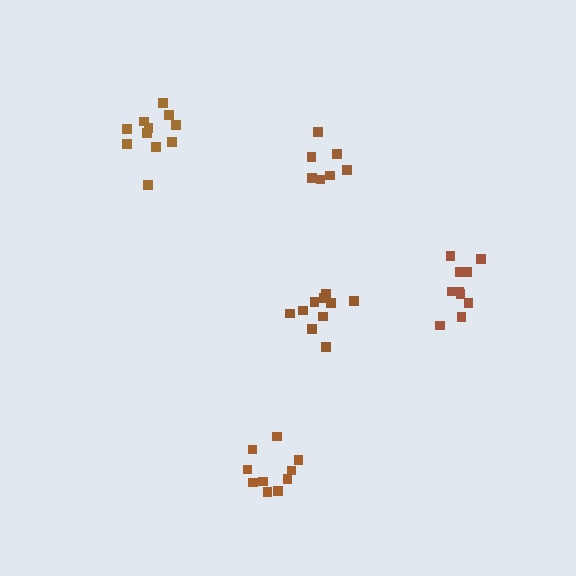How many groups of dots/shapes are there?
There are 5 groups.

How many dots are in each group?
Group 1: 10 dots, Group 2: 11 dots, Group 3: 10 dots, Group 4: 7 dots, Group 5: 10 dots (48 total).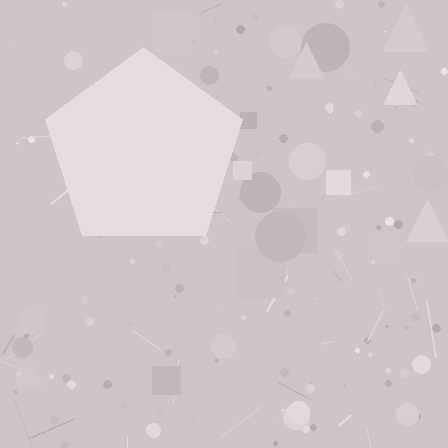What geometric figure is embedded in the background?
A pentagon is embedded in the background.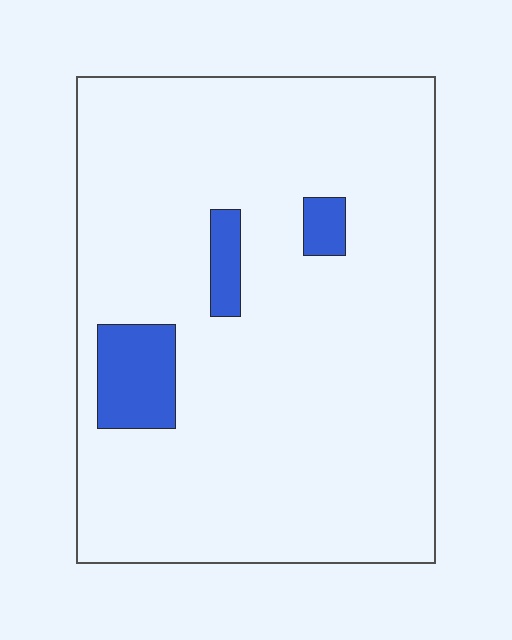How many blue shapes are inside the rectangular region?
3.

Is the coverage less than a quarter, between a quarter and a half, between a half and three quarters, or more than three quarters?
Less than a quarter.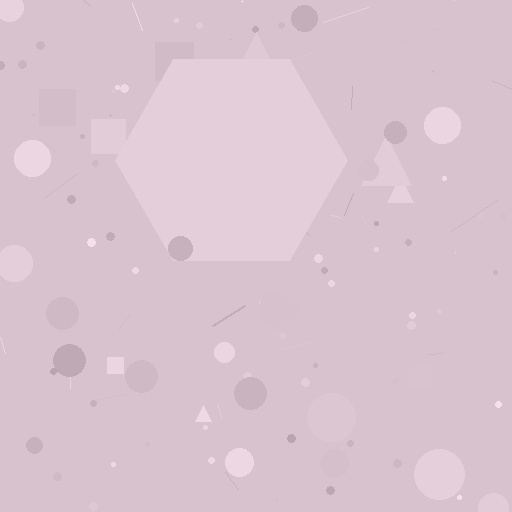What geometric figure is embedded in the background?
A hexagon is embedded in the background.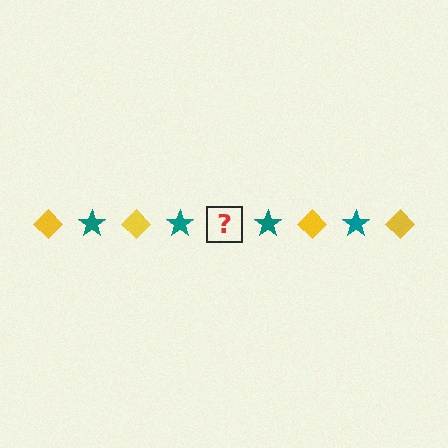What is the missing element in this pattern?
The missing element is a yellow diamond.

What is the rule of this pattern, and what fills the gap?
The rule is that the pattern alternates between yellow diamond and teal star. The gap should be filled with a yellow diamond.